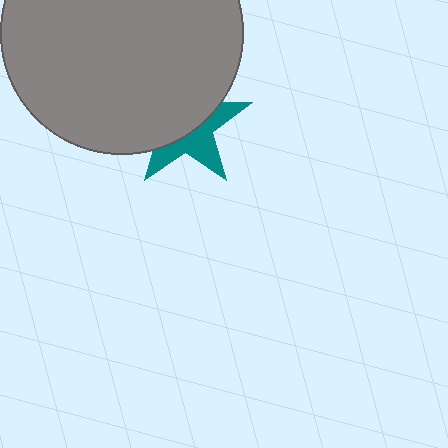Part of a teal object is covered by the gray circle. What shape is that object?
It is a star.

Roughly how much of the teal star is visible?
A small part of it is visible (roughly 43%).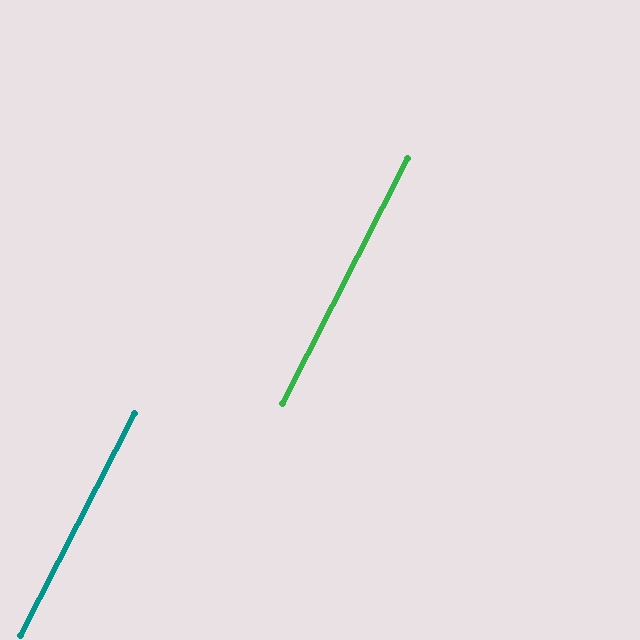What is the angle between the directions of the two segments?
Approximately 0 degrees.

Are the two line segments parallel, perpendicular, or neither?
Parallel — their directions differ by only 0.2°.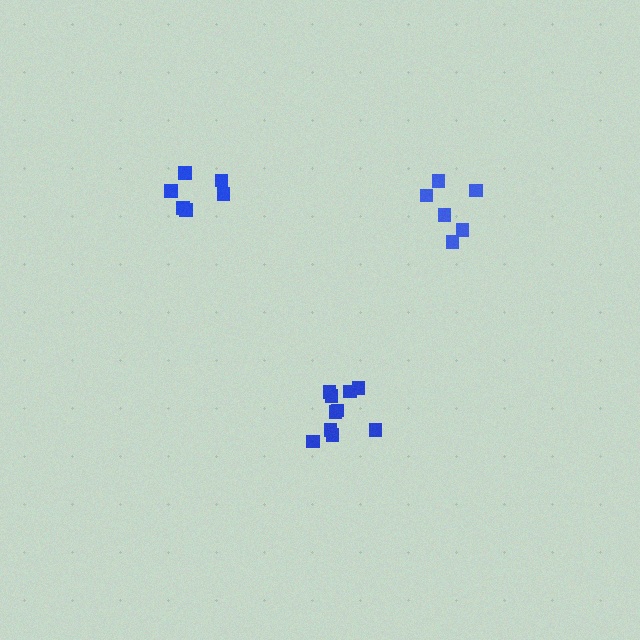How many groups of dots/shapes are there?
There are 3 groups.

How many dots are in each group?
Group 1: 10 dots, Group 2: 6 dots, Group 3: 6 dots (22 total).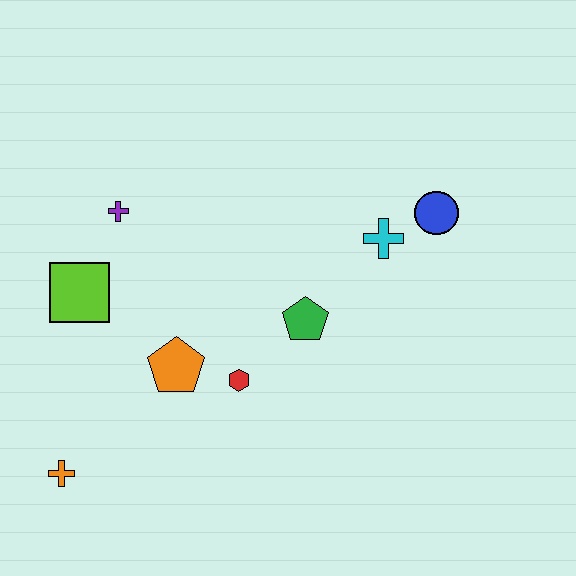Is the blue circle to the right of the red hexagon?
Yes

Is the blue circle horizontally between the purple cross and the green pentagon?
No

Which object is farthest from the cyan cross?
The orange cross is farthest from the cyan cross.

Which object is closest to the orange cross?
The orange pentagon is closest to the orange cross.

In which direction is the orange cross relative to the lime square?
The orange cross is below the lime square.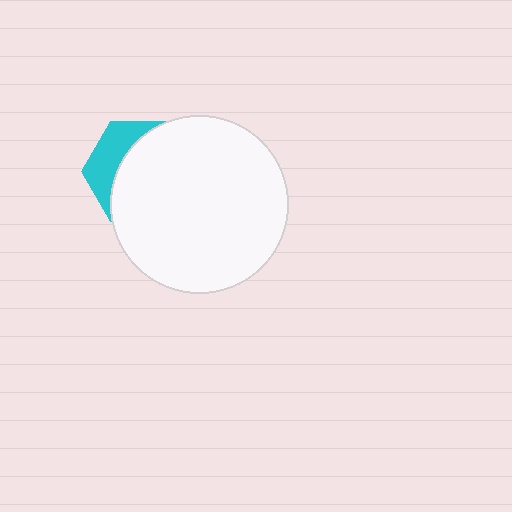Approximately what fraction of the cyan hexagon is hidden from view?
Roughly 68% of the cyan hexagon is hidden behind the white circle.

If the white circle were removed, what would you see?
You would see the complete cyan hexagon.